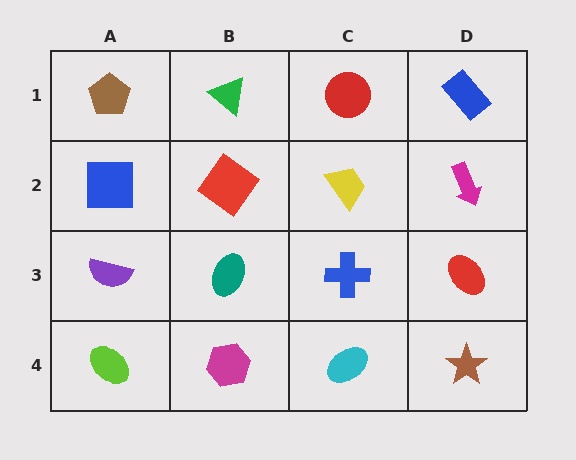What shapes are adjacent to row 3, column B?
A red diamond (row 2, column B), a magenta hexagon (row 4, column B), a purple semicircle (row 3, column A), a blue cross (row 3, column C).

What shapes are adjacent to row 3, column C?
A yellow trapezoid (row 2, column C), a cyan ellipse (row 4, column C), a teal ellipse (row 3, column B), a red ellipse (row 3, column D).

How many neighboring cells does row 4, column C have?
3.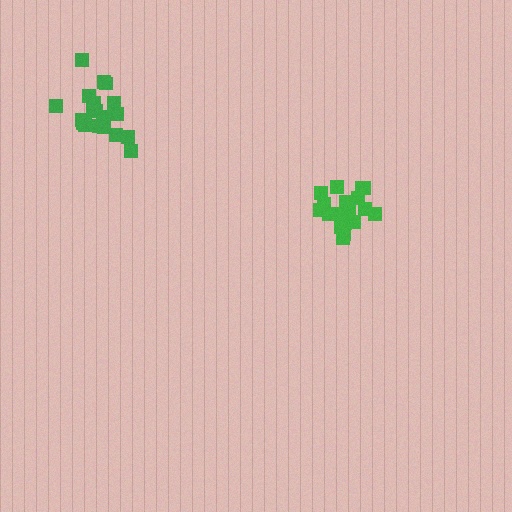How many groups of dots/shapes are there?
There are 2 groups.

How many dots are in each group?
Group 1: 20 dots, Group 2: 20 dots (40 total).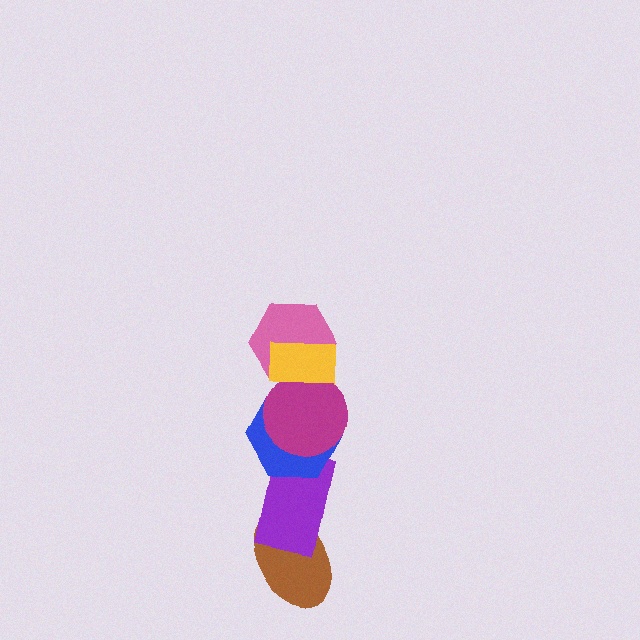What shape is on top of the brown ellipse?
The purple rectangle is on top of the brown ellipse.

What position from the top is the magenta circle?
The magenta circle is 3rd from the top.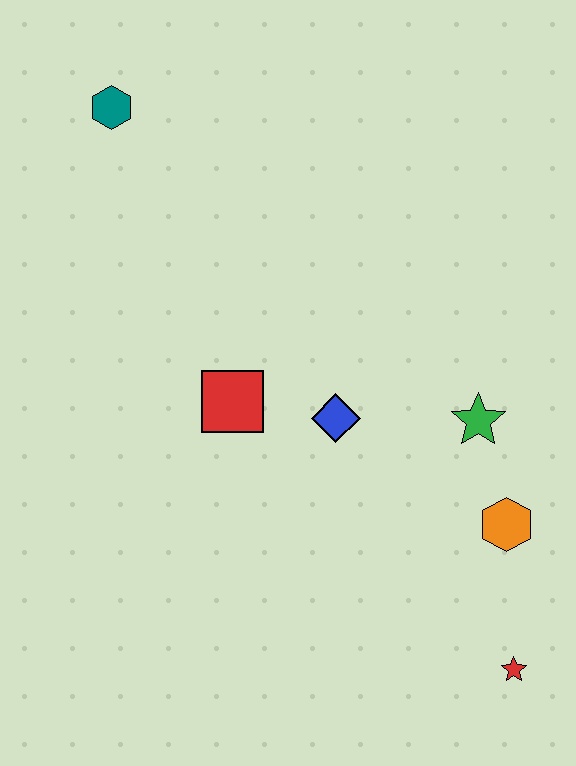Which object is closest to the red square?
The blue diamond is closest to the red square.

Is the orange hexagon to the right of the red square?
Yes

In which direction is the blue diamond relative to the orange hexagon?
The blue diamond is to the left of the orange hexagon.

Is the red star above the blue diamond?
No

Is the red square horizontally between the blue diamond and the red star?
No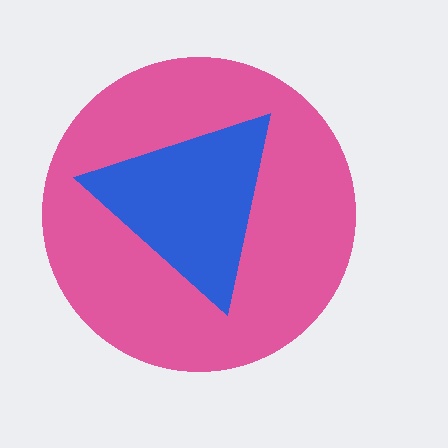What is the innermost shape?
The blue triangle.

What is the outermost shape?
The pink circle.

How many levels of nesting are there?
2.